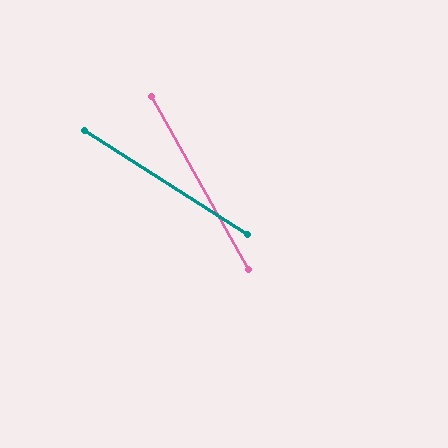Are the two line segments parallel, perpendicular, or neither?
Neither parallel nor perpendicular — they differ by about 28°.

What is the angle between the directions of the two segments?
Approximately 28 degrees.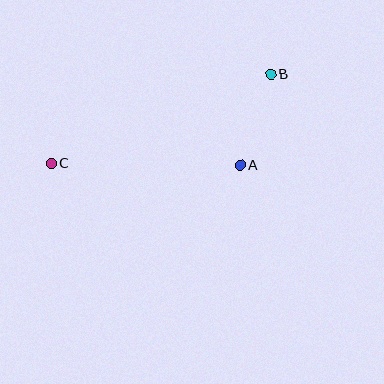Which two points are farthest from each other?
Points B and C are farthest from each other.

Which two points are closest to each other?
Points A and B are closest to each other.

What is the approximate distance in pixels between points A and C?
The distance between A and C is approximately 189 pixels.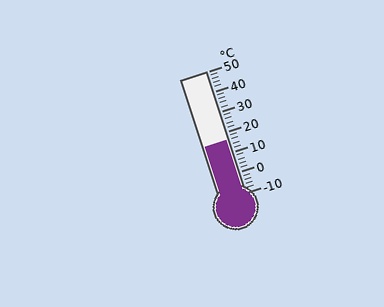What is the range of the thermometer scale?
The thermometer scale ranges from -10°C to 50°C.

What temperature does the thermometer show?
The thermometer shows approximately 16°C.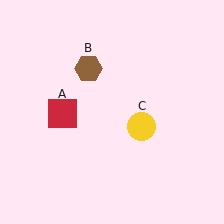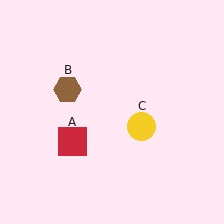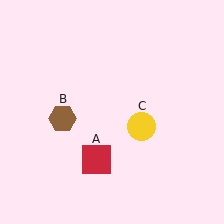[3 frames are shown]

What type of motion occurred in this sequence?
The red square (object A), brown hexagon (object B) rotated counterclockwise around the center of the scene.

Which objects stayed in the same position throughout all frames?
Yellow circle (object C) remained stationary.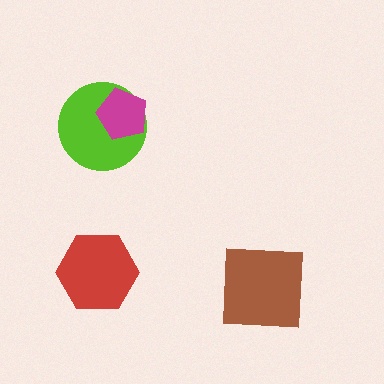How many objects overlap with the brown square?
0 objects overlap with the brown square.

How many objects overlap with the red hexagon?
0 objects overlap with the red hexagon.